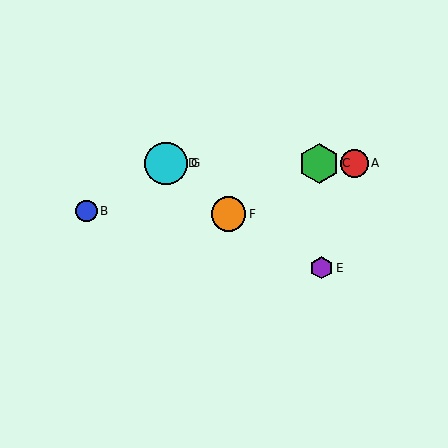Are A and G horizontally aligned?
Yes, both are at y≈163.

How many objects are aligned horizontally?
4 objects (A, C, D, G) are aligned horizontally.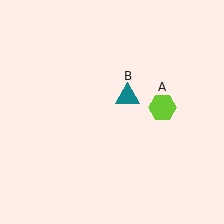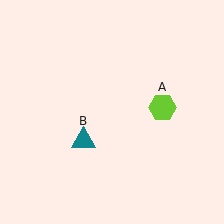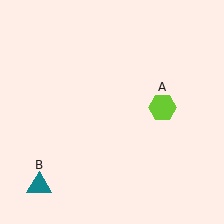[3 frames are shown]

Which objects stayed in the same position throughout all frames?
Lime hexagon (object A) remained stationary.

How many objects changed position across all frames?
1 object changed position: teal triangle (object B).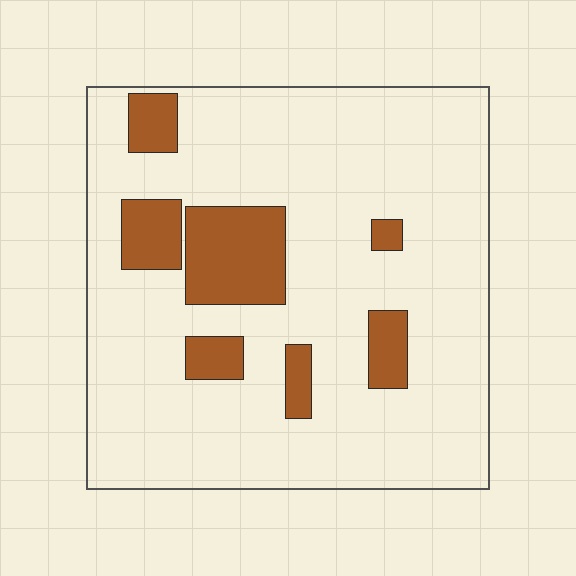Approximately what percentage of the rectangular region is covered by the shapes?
Approximately 15%.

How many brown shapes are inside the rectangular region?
7.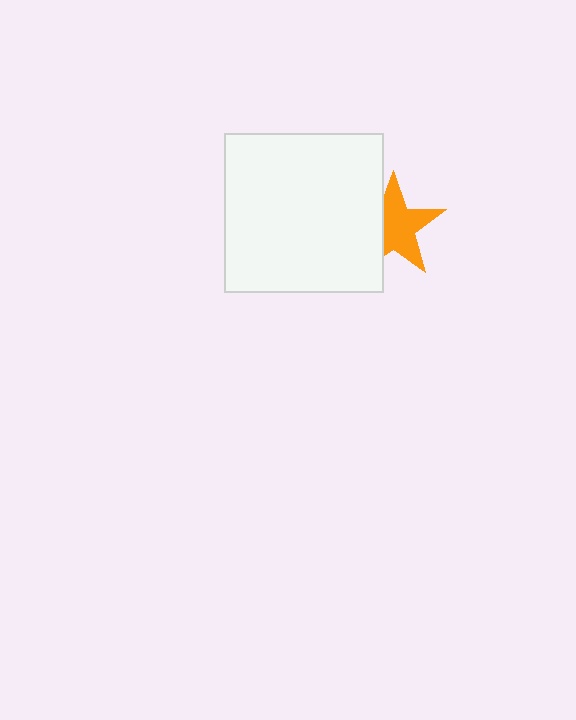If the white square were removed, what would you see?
You would see the complete orange star.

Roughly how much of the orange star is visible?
Most of it is visible (roughly 67%).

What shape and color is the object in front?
The object in front is a white square.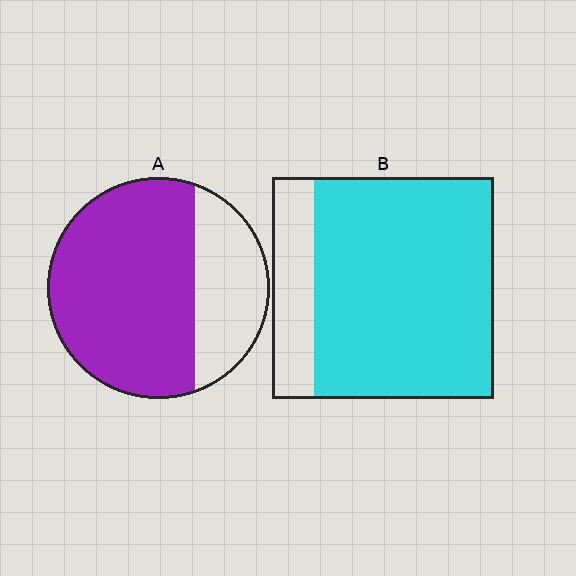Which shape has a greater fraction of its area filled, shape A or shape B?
Shape B.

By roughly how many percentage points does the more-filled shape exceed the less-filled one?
By roughly 10 percentage points (B over A).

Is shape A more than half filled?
Yes.